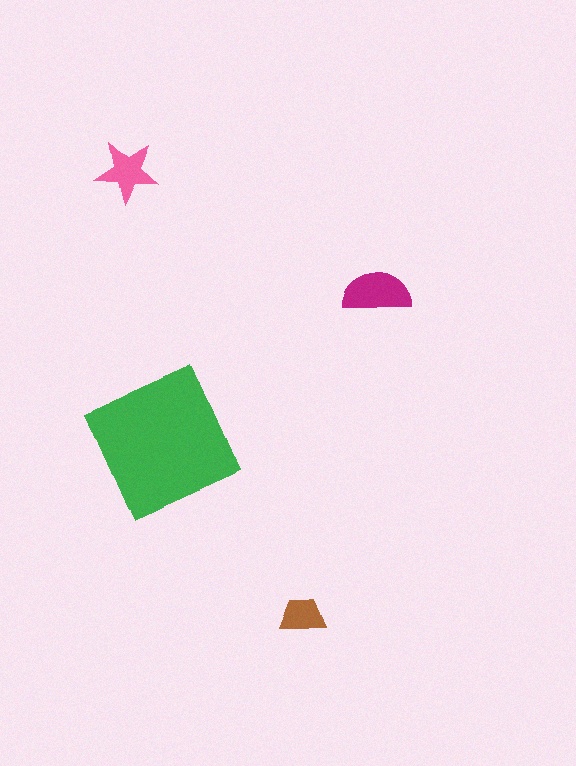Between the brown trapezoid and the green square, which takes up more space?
The green square.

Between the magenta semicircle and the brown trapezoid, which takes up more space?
The magenta semicircle.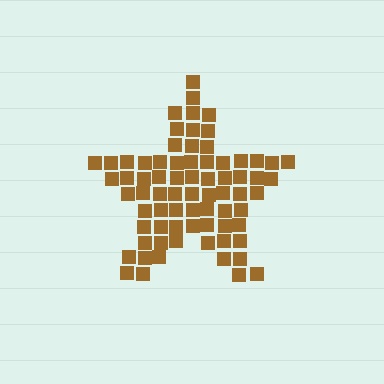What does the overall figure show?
The overall figure shows a star.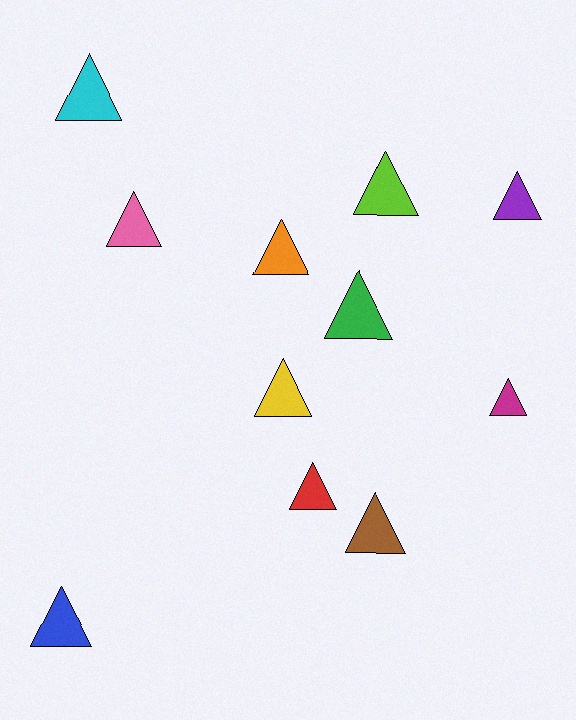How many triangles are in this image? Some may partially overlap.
There are 11 triangles.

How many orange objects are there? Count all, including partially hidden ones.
There is 1 orange object.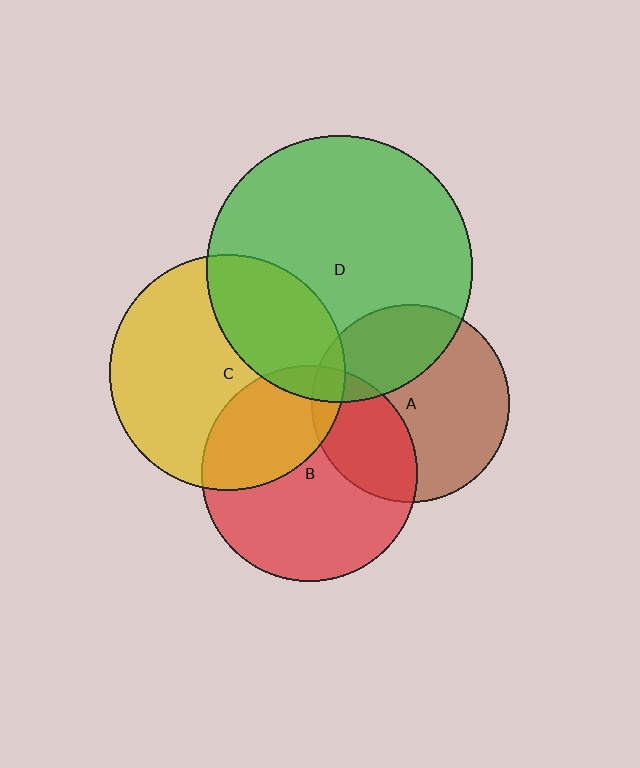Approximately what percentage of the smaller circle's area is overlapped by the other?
Approximately 30%.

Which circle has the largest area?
Circle D (green).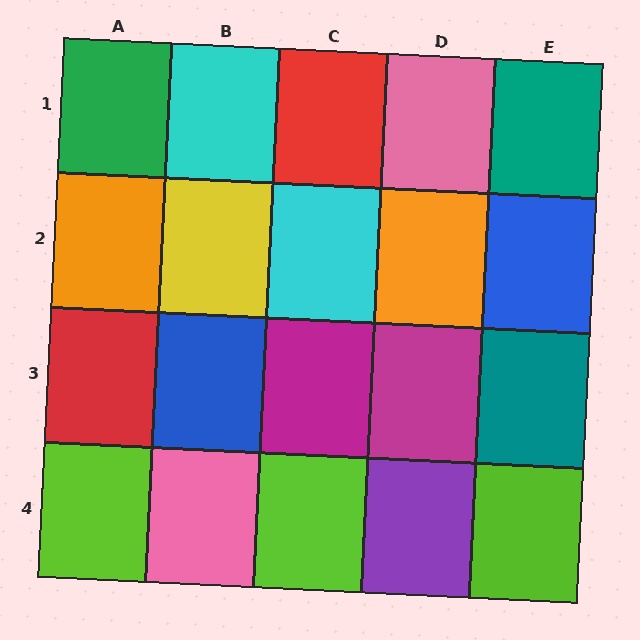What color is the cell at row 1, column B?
Cyan.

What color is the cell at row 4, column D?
Purple.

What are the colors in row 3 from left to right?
Red, blue, magenta, magenta, teal.